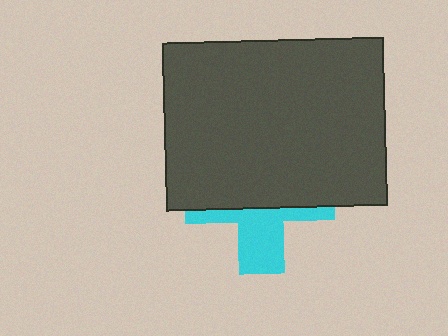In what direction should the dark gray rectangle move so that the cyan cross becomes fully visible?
The dark gray rectangle should move up. That is the shortest direction to clear the overlap and leave the cyan cross fully visible.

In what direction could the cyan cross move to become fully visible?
The cyan cross could move down. That would shift it out from behind the dark gray rectangle entirely.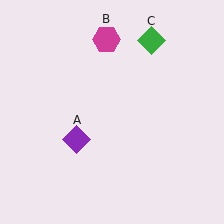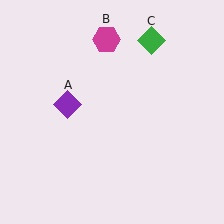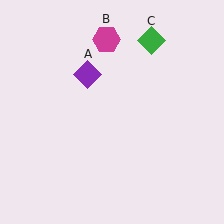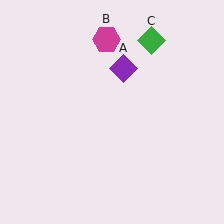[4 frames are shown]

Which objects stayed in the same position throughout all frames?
Magenta hexagon (object B) and green diamond (object C) remained stationary.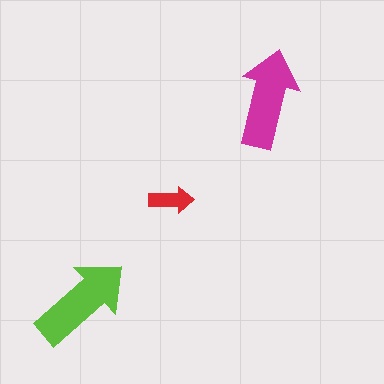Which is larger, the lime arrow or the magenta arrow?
The lime one.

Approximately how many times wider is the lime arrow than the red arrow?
About 2.5 times wider.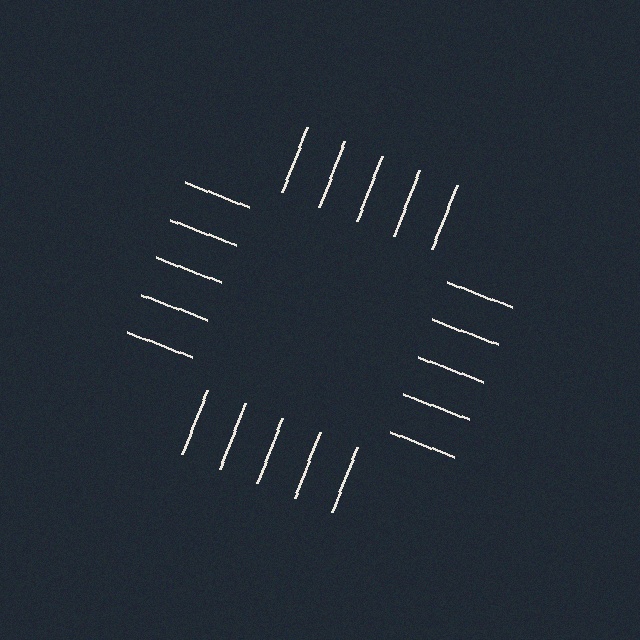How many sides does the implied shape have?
4 sides — the line-ends trace a square.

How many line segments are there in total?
20 — 5 along each of the 4 edges.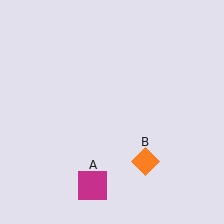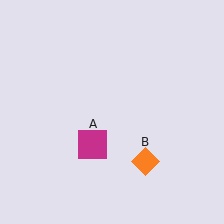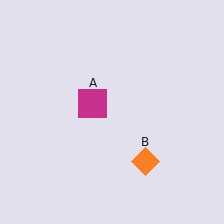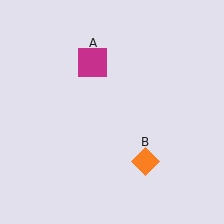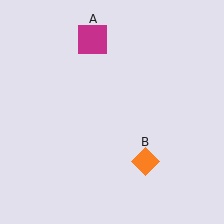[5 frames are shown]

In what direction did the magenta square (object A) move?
The magenta square (object A) moved up.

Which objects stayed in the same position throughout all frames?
Orange diamond (object B) remained stationary.